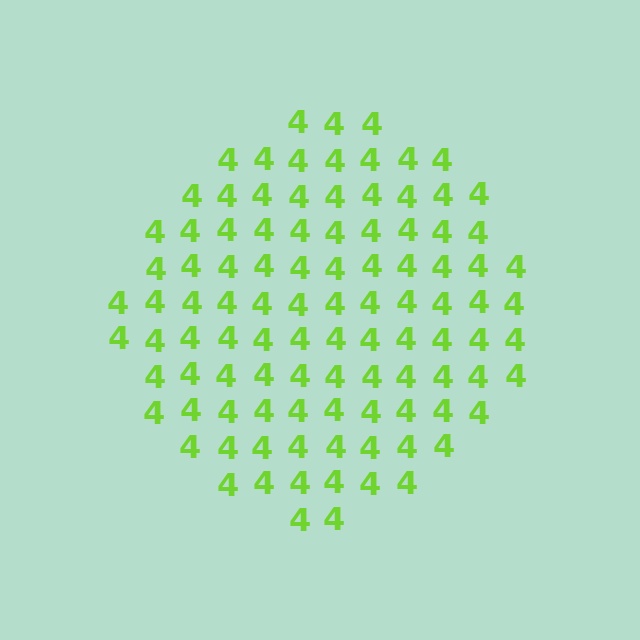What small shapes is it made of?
It is made of small digit 4's.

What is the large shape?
The large shape is a circle.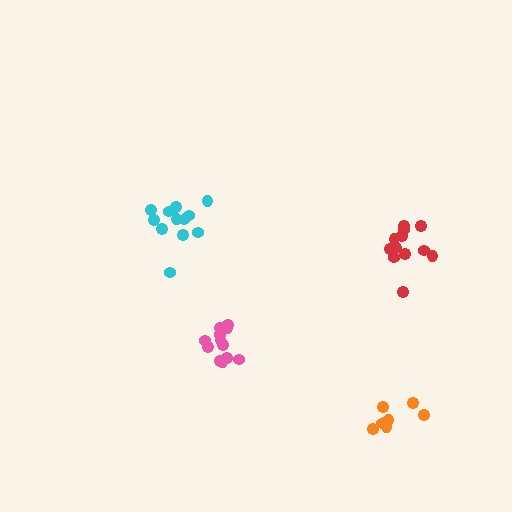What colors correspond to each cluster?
The clusters are colored: orange, pink, red, cyan.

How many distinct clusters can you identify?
There are 4 distinct clusters.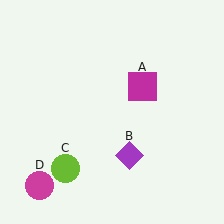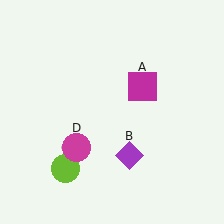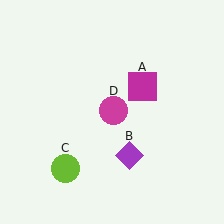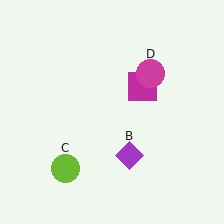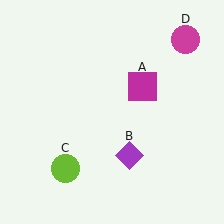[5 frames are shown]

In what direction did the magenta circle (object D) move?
The magenta circle (object D) moved up and to the right.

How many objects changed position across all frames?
1 object changed position: magenta circle (object D).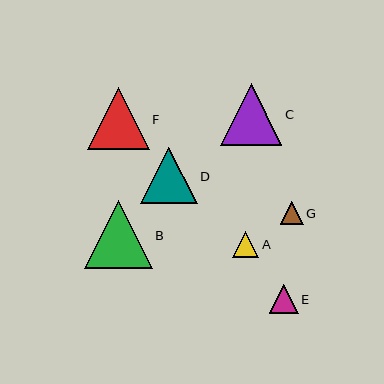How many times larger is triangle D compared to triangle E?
Triangle D is approximately 1.9 times the size of triangle E.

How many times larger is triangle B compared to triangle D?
Triangle B is approximately 1.2 times the size of triangle D.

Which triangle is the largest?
Triangle B is the largest with a size of approximately 68 pixels.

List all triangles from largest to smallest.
From largest to smallest: B, F, C, D, E, A, G.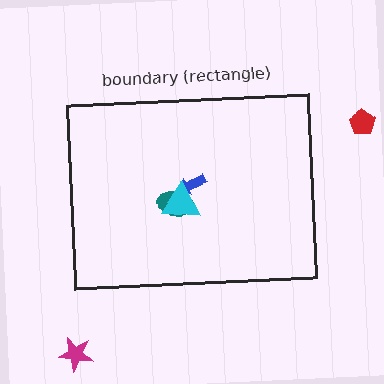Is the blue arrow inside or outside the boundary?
Inside.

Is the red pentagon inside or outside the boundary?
Outside.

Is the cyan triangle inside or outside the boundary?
Inside.